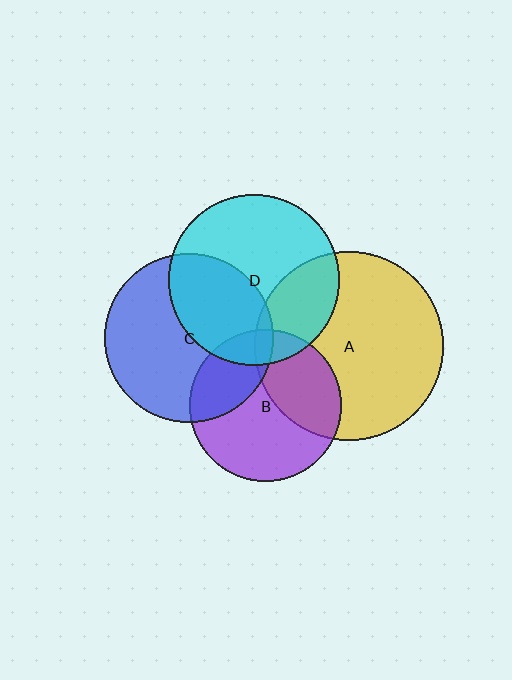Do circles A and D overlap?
Yes.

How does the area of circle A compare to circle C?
Approximately 1.2 times.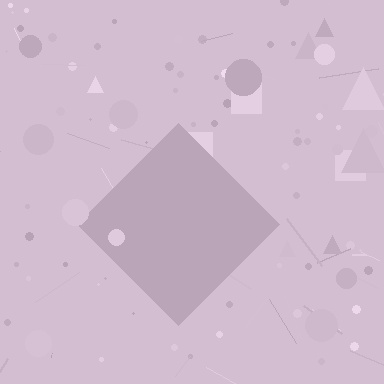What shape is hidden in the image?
A diamond is hidden in the image.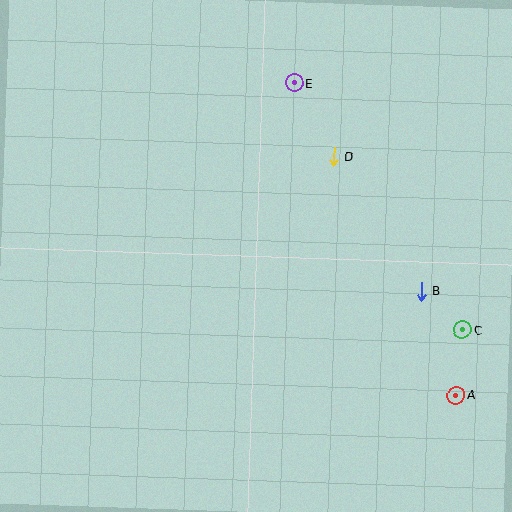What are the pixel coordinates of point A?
Point A is at (456, 395).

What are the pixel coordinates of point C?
Point C is at (462, 330).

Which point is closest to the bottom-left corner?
Point A is closest to the bottom-left corner.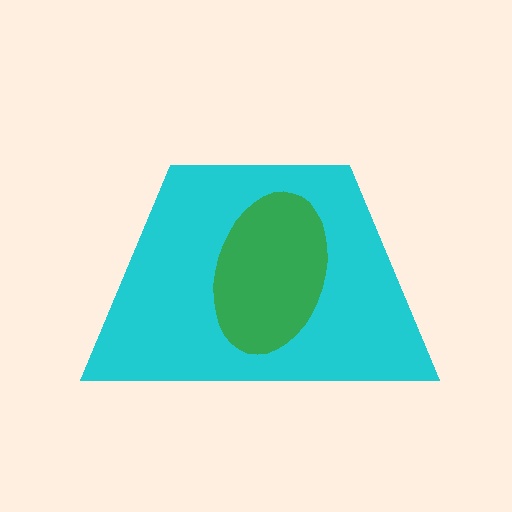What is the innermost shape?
The green ellipse.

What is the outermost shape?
The cyan trapezoid.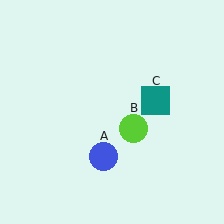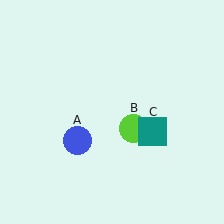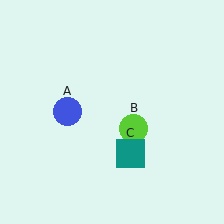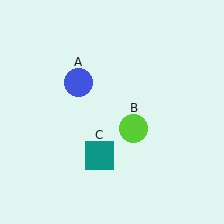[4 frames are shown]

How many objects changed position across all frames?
2 objects changed position: blue circle (object A), teal square (object C).